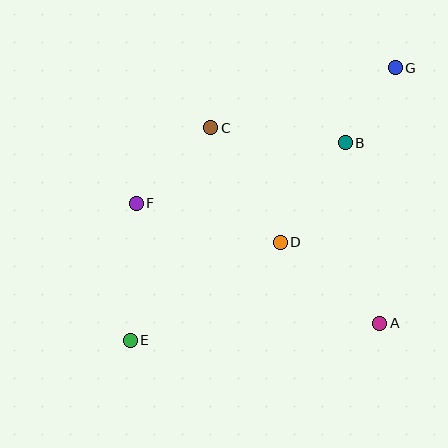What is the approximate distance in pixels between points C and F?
The distance between C and F is approximately 106 pixels.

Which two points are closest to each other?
Points B and G are closest to each other.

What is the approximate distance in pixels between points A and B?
The distance between A and B is approximately 184 pixels.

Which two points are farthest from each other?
Points E and G are farthest from each other.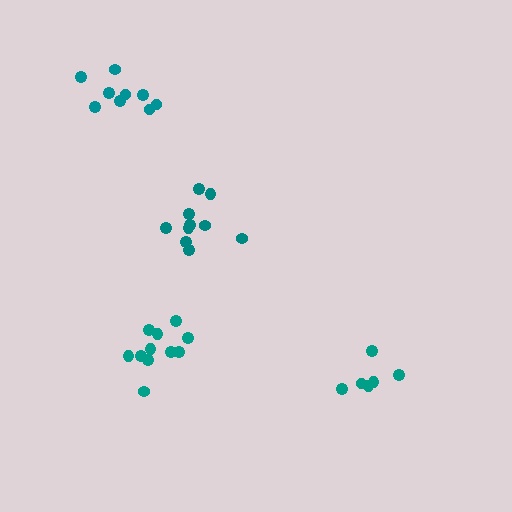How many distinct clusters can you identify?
There are 4 distinct clusters.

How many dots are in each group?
Group 1: 10 dots, Group 2: 11 dots, Group 3: 6 dots, Group 4: 9 dots (36 total).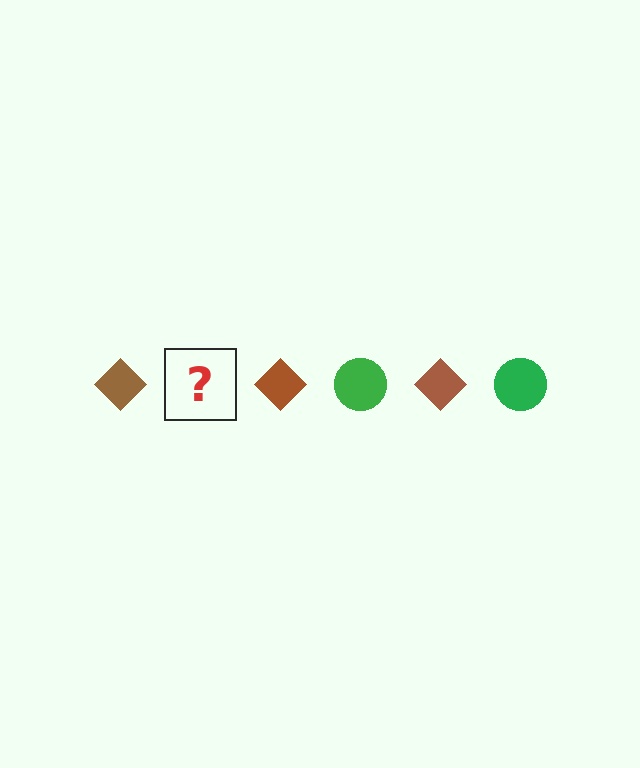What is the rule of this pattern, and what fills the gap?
The rule is that the pattern alternates between brown diamond and green circle. The gap should be filled with a green circle.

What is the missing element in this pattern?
The missing element is a green circle.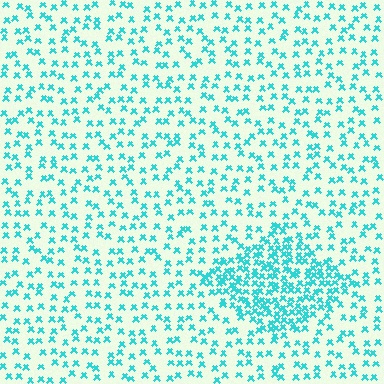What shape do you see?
I see a diamond.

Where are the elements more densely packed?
The elements are more densely packed inside the diamond boundary.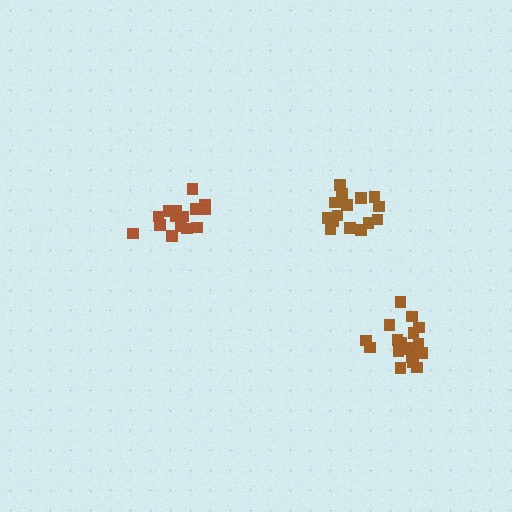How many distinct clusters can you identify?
There are 3 distinct clusters.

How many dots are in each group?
Group 1: 15 dots, Group 2: 16 dots, Group 3: 19 dots (50 total).